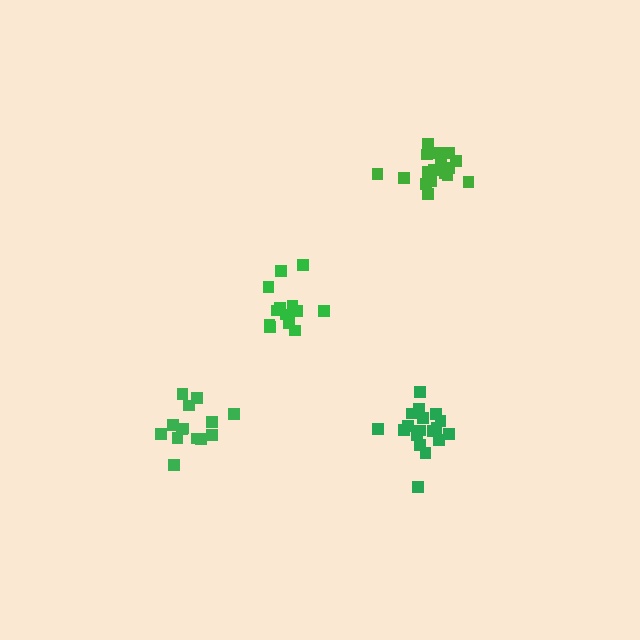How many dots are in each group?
Group 1: 17 dots, Group 2: 13 dots, Group 3: 14 dots, Group 4: 19 dots (63 total).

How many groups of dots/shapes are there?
There are 4 groups.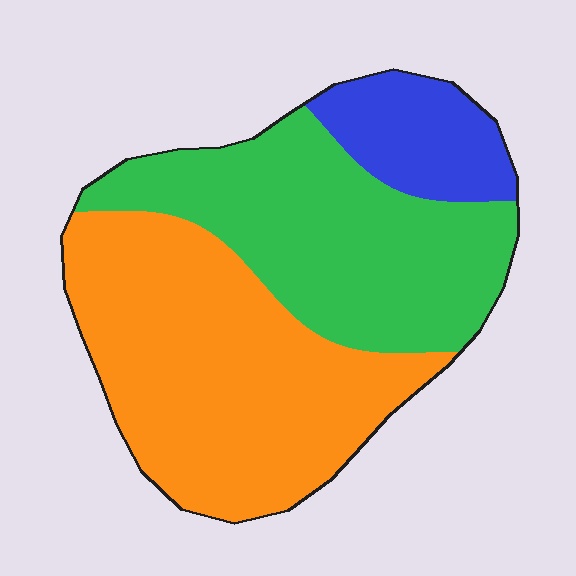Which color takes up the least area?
Blue, at roughly 15%.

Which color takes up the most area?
Orange, at roughly 50%.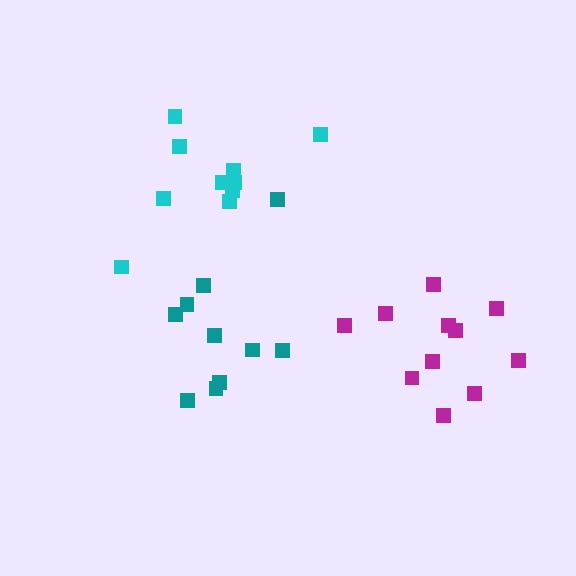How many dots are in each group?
Group 1: 10 dots, Group 2: 10 dots, Group 3: 11 dots (31 total).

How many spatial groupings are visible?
There are 3 spatial groupings.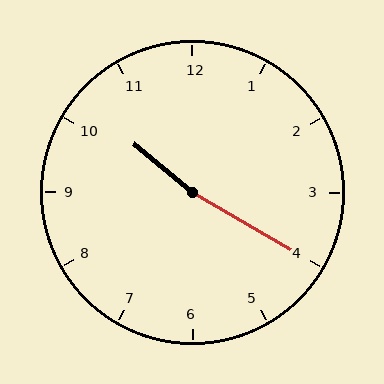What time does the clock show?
10:20.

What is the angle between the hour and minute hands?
Approximately 170 degrees.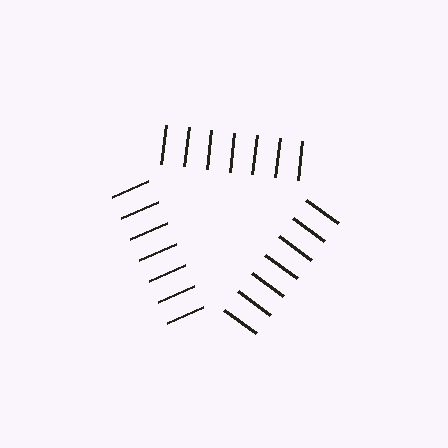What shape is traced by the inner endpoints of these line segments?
An illusory triangle — the line segments terminate on its edges but no continuous stroke is drawn.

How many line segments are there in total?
21 — 7 along each of the 3 edges.